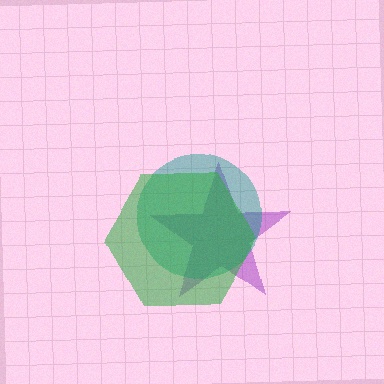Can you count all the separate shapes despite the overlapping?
Yes, there are 3 separate shapes.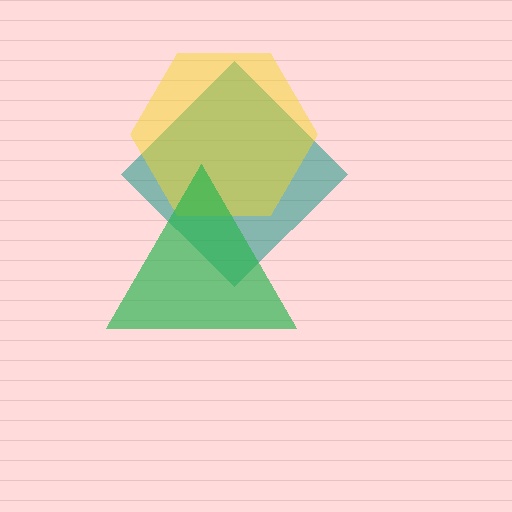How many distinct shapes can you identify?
There are 3 distinct shapes: a teal diamond, a yellow hexagon, a green triangle.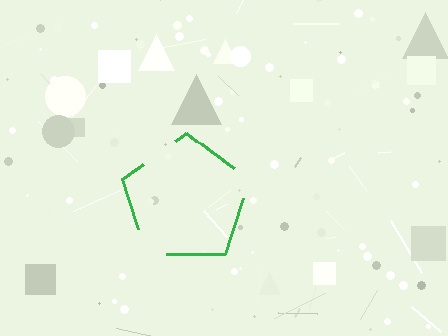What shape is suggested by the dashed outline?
The dashed outline suggests a pentagon.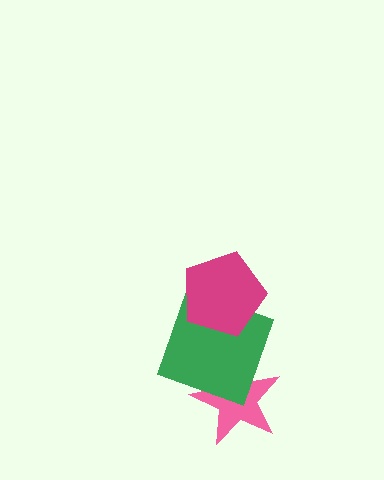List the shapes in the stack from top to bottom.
From top to bottom: the magenta pentagon, the green square, the pink star.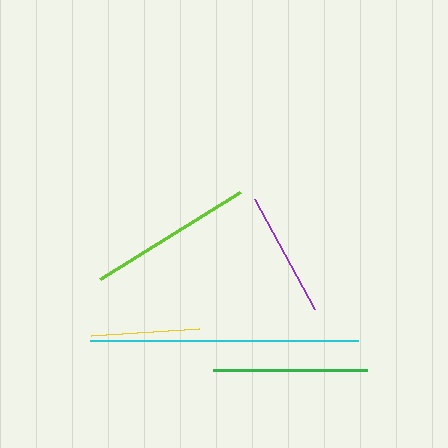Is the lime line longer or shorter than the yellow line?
The lime line is longer than the yellow line.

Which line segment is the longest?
The cyan line is the longest at approximately 268 pixels.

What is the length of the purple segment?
The purple segment is approximately 125 pixels long.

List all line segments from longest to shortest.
From longest to shortest: cyan, lime, green, purple, yellow.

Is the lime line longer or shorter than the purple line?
The lime line is longer than the purple line.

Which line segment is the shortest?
The yellow line is the shortest at approximately 108 pixels.